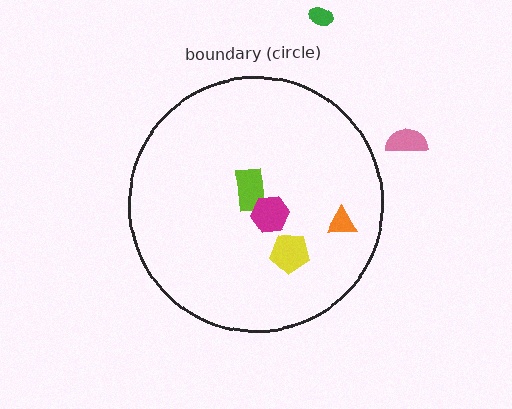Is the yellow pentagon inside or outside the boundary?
Inside.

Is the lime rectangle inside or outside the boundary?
Inside.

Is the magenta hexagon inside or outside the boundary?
Inside.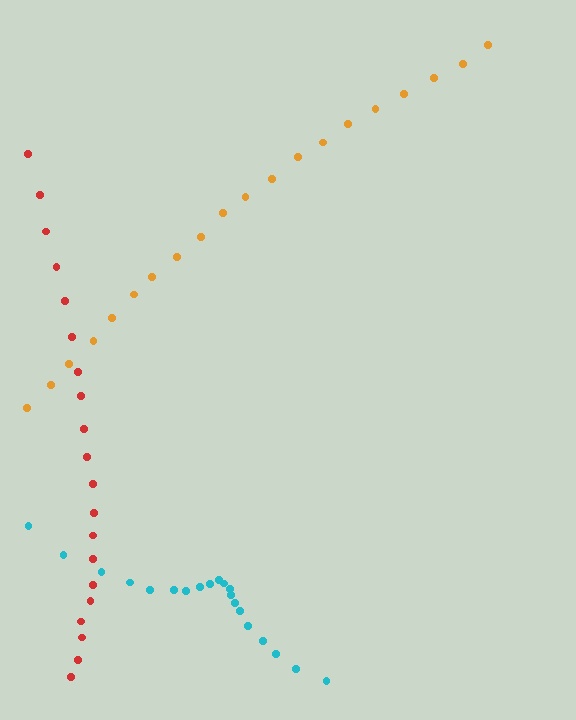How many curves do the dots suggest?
There are 3 distinct paths.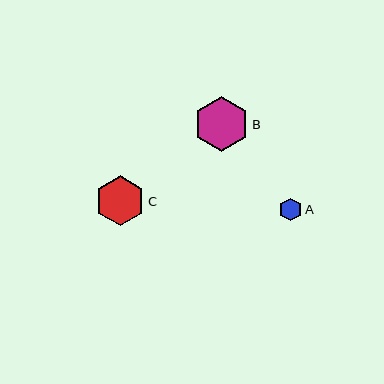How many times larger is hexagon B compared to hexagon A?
Hexagon B is approximately 2.4 times the size of hexagon A.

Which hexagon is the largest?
Hexagon B is the largest with a size of approximately 55 pixels.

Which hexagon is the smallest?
Hexagon A is the smallest with a size of approximately 22 pixels.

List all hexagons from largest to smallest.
From largest to smallest: B, C, A.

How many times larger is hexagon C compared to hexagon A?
Hexagon C is approximately 2.2 times the size of hexagon A.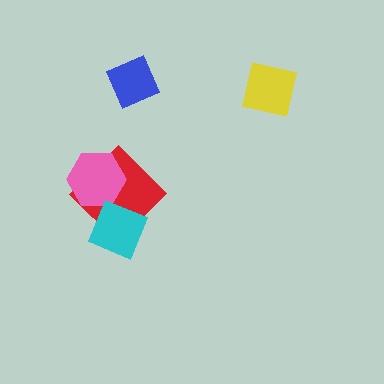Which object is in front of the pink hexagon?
The cyan diamond is in front of the pink hexagon.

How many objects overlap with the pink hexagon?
2 objects overlap with the pink hexagon.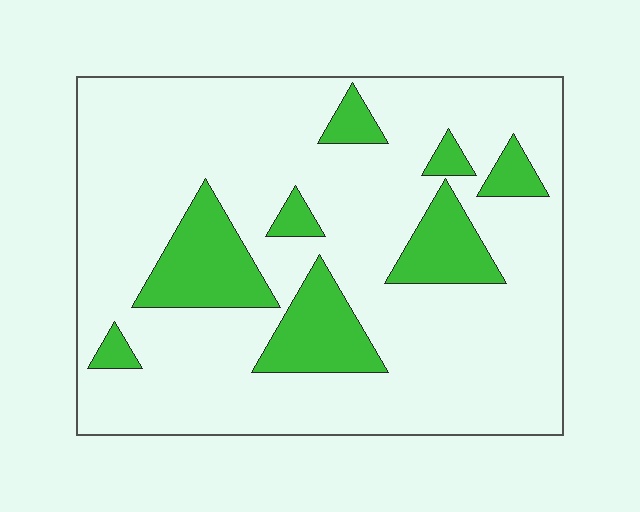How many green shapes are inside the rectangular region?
8.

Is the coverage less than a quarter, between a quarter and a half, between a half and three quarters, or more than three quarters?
Less than a quarter.